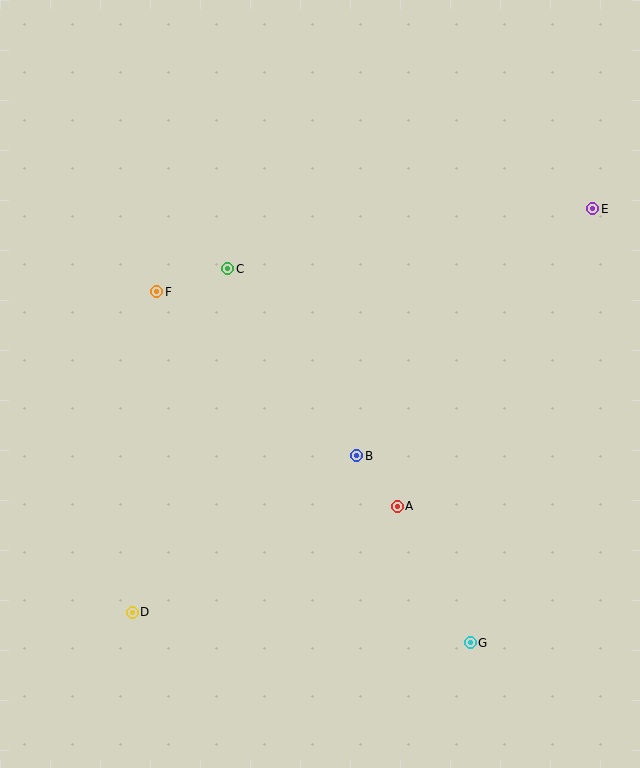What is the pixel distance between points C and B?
The distance between C and B is 227 pixels.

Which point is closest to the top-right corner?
Point E is closest to the top-right corner.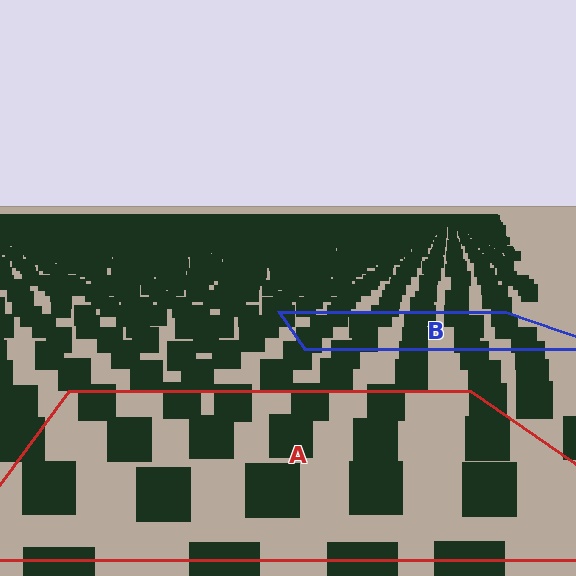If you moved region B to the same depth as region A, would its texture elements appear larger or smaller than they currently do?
They would appear larger. At a closer depth, the same texture elements are projected at a bigger on-screen size.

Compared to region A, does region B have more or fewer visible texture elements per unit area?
Region B has more texture elements per unit area — they are packed more densely because it is farther away.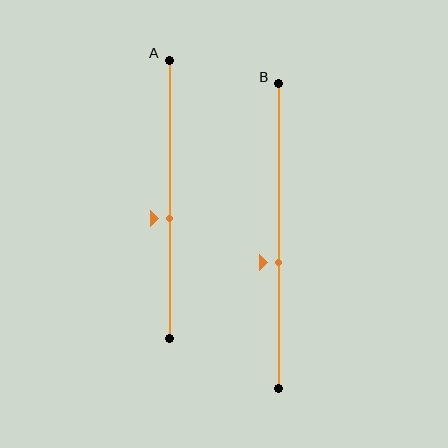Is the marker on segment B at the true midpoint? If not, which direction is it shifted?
No, the marker on segment B is shifted downward by about 9% of the segment length.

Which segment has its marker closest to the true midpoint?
Segment A has its marker closest to the true midpoint.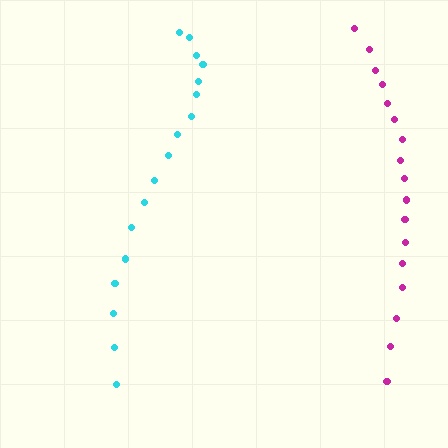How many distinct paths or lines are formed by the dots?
There are 2 distinct paths.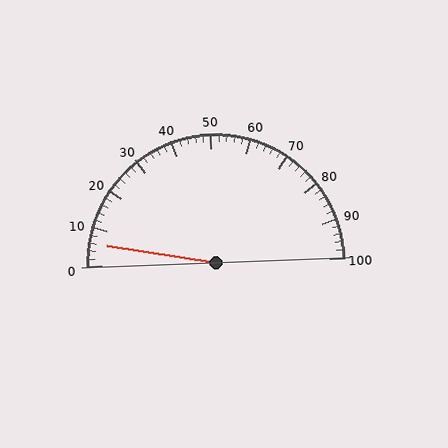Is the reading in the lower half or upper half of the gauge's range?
The reading is in the lower half of the range (0 to 100).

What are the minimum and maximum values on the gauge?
The gauge ranges from 0 to 100.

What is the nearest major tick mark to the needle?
The nearest major tick mark is 10.